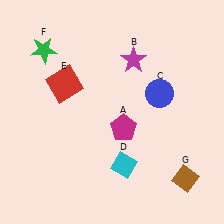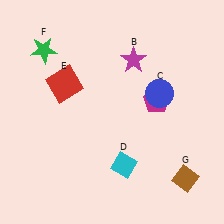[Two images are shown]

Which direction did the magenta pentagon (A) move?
The magenta pentagon (A) moved right.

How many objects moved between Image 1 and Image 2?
1 object moved between the two images.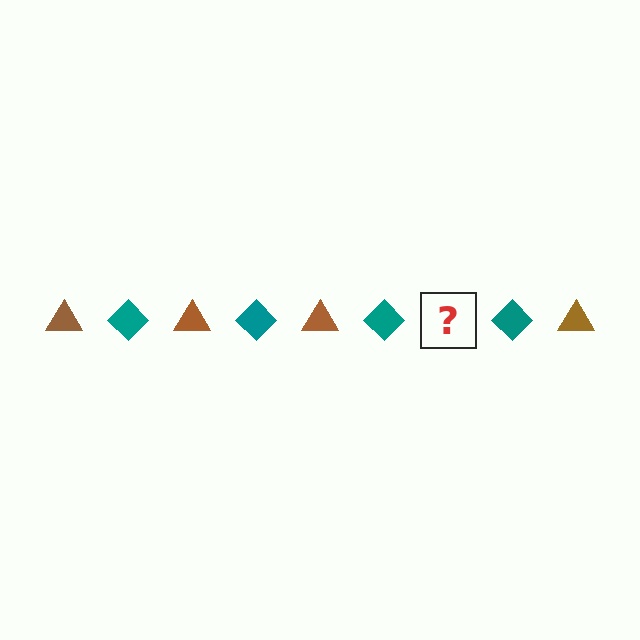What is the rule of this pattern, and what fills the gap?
The rule is that the pattern alternates between brown triangle and teal diamond. The gap should be filled with a brown triangle.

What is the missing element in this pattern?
The missing element is a brown triangle.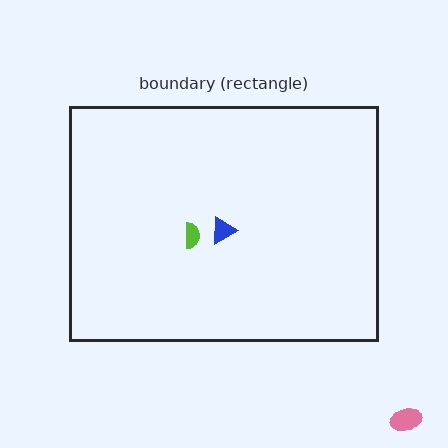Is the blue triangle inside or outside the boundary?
Inside.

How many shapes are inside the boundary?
2 inside, 1 outside.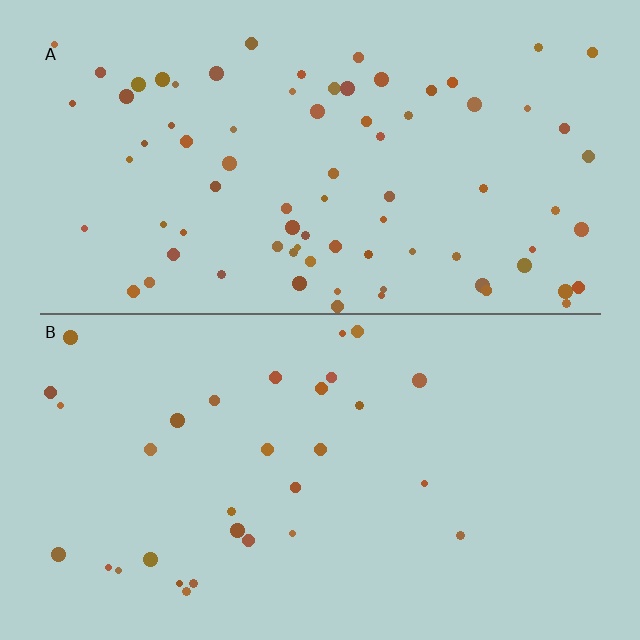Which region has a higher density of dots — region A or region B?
A (the top).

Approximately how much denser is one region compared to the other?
Approximately 2.6× — region A over region B.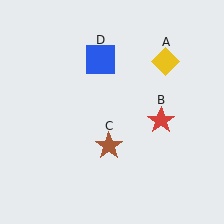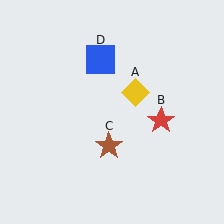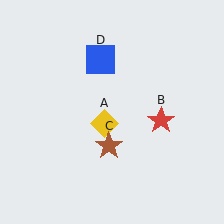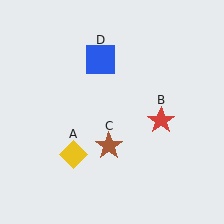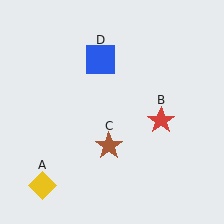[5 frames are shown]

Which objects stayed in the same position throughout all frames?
Red star (object B) and brown star (object C) and blue square (object D) remained stationary.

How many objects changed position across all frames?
1 object changed position: yellow diamond (object A).